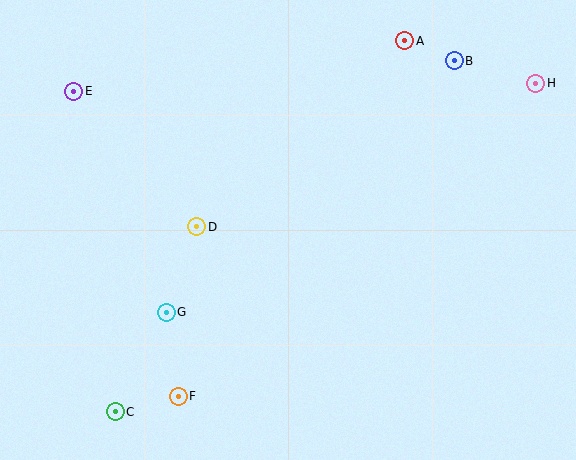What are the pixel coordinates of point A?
Point A is at (405, 41).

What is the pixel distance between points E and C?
The distance between E and C is 323 pixels.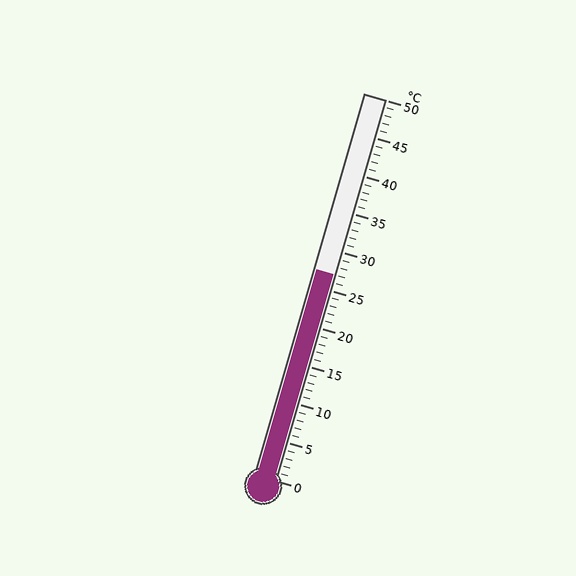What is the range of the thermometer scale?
The thermometer scale ranges from 0°C to 50°C.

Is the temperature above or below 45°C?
The temperature is below 45°C.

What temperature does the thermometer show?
The thermometer shows approximately 27°C.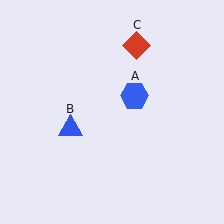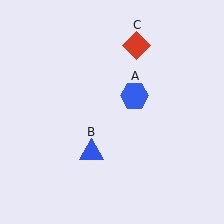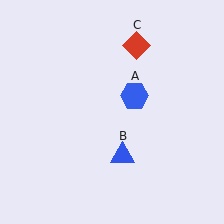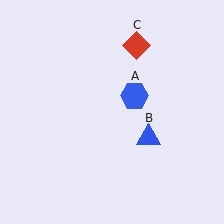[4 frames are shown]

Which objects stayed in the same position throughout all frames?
Blue hexagon (object A) and red diamond (object C) remained stationary.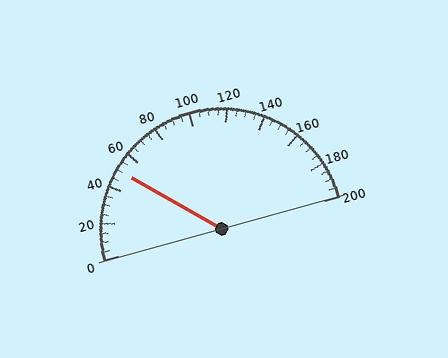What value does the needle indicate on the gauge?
The needle indicates approximately 50.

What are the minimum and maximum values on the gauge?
The gauge ranges from 0 to 200.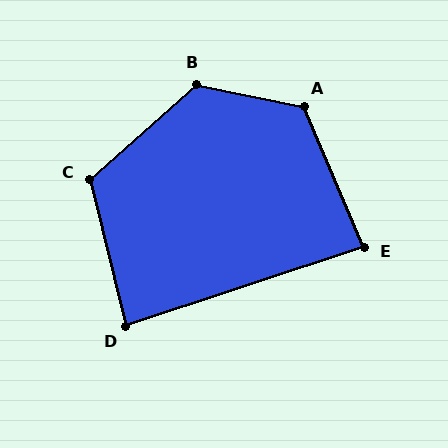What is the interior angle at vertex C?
Approximately 118 degrees (obtuse).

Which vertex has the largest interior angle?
B, at approximately 127 degrees.